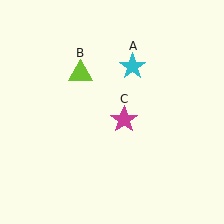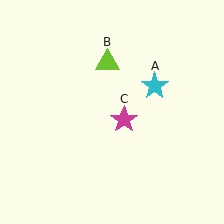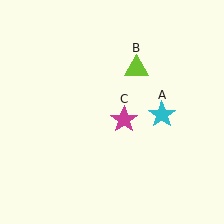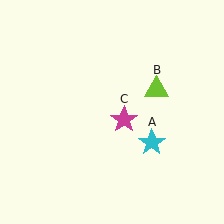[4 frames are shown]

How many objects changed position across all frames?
2 objects changed position: cyan star (object A), lime triangle (object B).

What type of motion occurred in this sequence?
The cyan star (object A), lime triangle (object B) rotated clockwise around the center of the scene.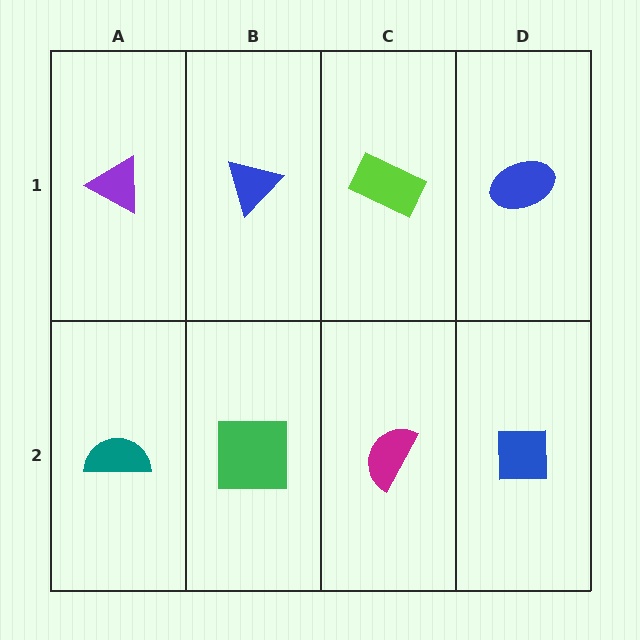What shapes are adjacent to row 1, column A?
A teal semicircle (row 2, column A), a blue triangle (row 1, column B).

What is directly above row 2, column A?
A purple triangle.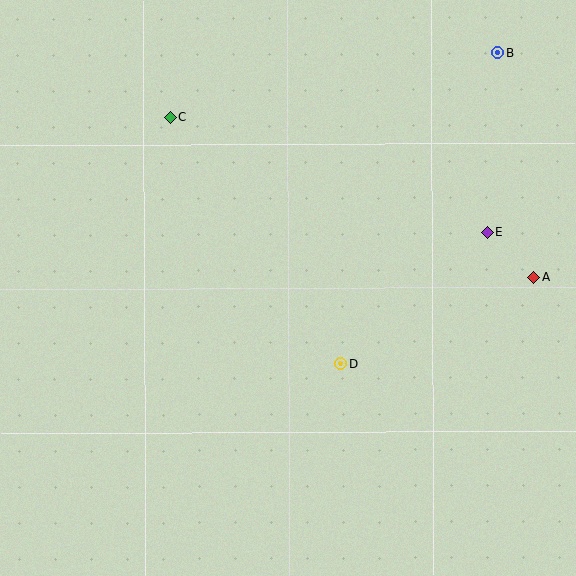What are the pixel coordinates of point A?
Point A is at (534, 277).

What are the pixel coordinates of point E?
Point E is at (487, 232).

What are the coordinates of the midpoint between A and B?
The midpoint between A and B is at (515, 165).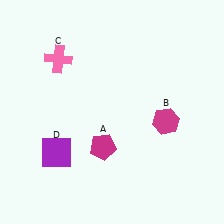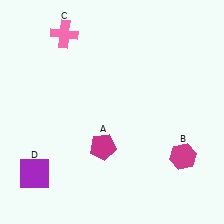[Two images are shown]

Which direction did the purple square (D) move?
The purple square (D) moved left.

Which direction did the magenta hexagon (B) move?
The magenta hexagon (B) moved down.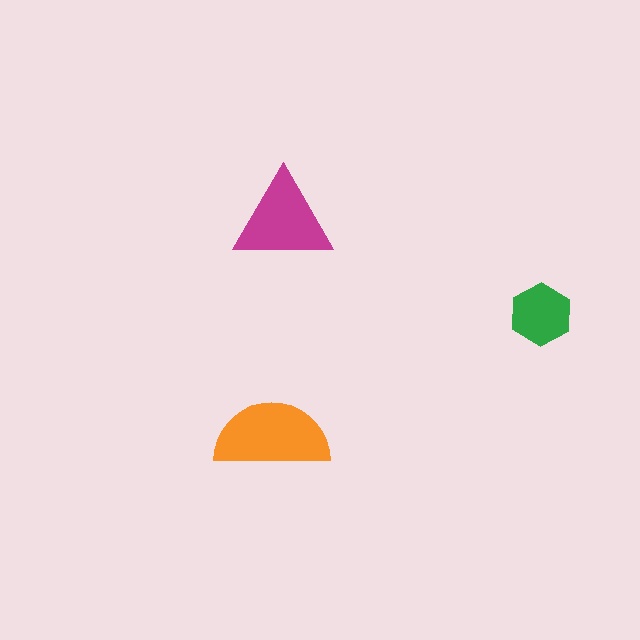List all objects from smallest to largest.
The green hexagon, the magenta triangle, the orange semicircle.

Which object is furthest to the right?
The green hexagon is rightmost.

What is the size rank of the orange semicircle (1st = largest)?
1st.